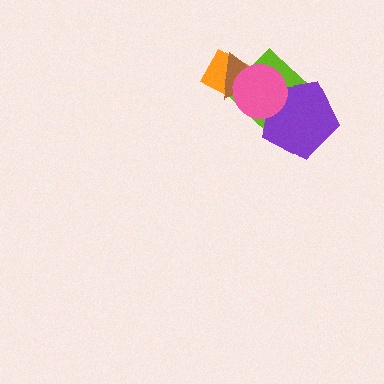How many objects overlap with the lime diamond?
4 objects overlap with the lime diamond.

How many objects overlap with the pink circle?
4 objects overlap with the pink circle.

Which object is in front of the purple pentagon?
The pink circle is in front of the purple pentagon.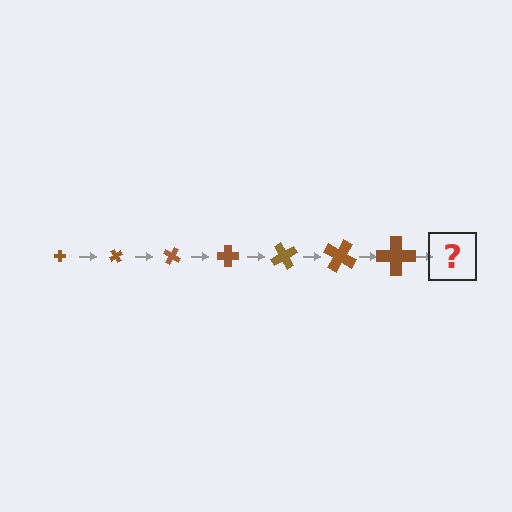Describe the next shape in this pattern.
It should be a cross, larger than the previous one and rotated 420 degrees from the start.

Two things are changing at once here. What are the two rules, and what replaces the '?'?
The two rules are that the cross grows larger each step and it rotates 60 degrees each step. The '?' should be a cross, larger than the previous one and rotated 420 degrees from the start.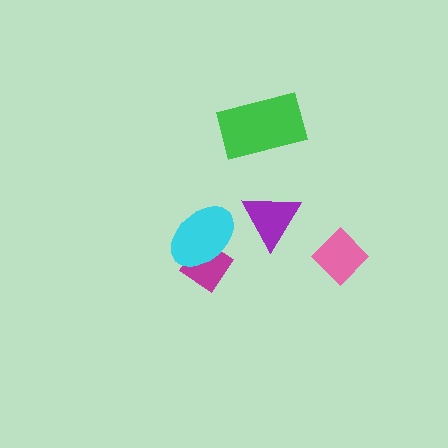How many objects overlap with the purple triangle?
0 objects overlap with the purple triangle.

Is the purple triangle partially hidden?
No, no other shape covers it.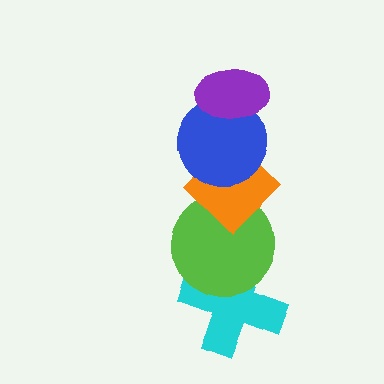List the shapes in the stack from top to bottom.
From top to bottom: the purple ellipse, the blue circle, the orange diamond, the lime circle, the cyan cross.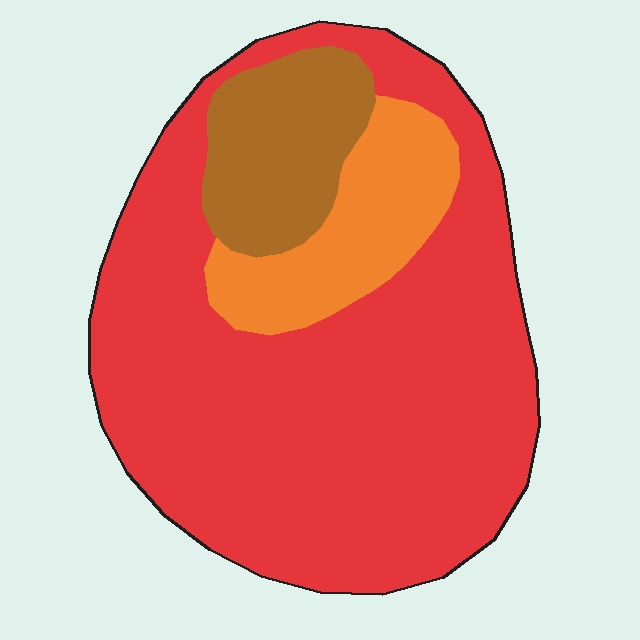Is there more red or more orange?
Red.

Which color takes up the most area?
Red, at roughly 75%.